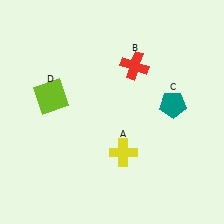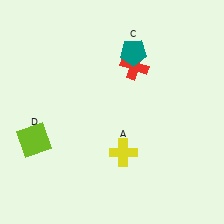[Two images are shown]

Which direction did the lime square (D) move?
The lime square (D) moved down.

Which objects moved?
The objects that moved are: the teal pentagon (C), the lime square (D).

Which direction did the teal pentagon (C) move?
The teal pentagon (C) moved up.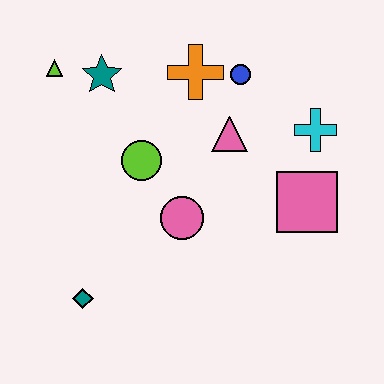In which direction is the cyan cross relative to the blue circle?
The cyan cross is to the right of the blue circle.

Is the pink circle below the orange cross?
Yes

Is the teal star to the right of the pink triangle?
No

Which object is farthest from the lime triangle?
The pink square is farthest from the lime triangle.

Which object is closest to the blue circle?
The orange cross is closest to the blue circle.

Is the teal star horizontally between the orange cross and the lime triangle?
Yes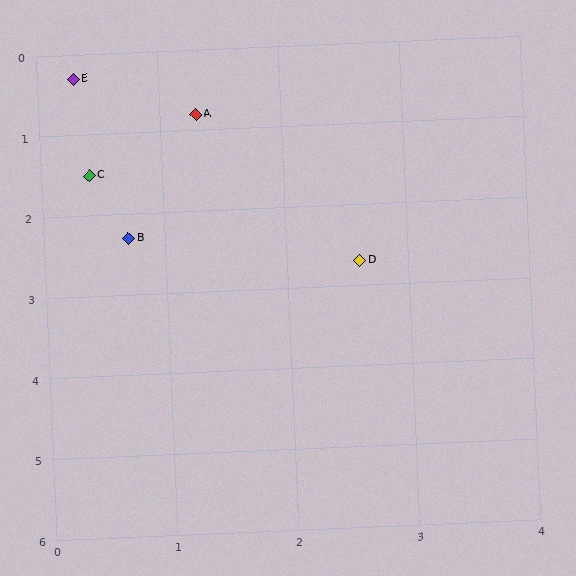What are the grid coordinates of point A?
Point A is at approximately (1.3, 0.8).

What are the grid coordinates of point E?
Point E is at approximately (0.3, 0.3).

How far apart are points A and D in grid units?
Points A and D are about 2.3 grid units apart.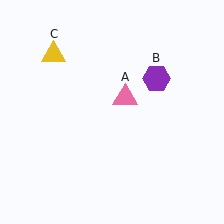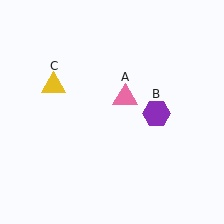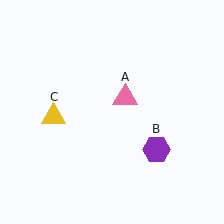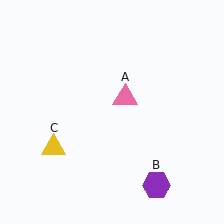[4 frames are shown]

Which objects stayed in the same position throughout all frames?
Pink triangle (object A) remained stationary.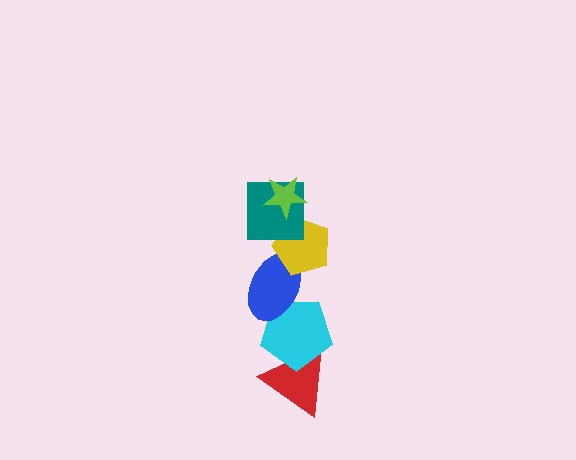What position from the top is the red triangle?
The red triangle is 6th from the top.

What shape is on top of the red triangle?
The cyan pentagon is on top of the red triangle.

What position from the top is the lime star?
The lime star is 1st from the top.